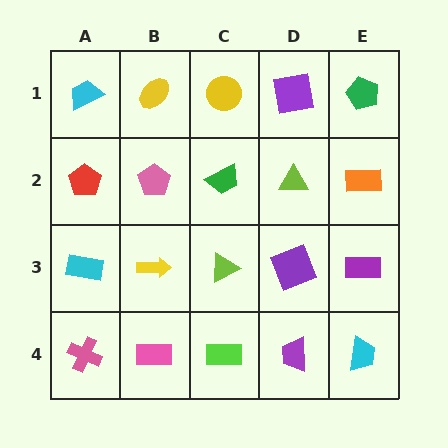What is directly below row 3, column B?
A pink rectangle.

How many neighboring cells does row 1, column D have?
3.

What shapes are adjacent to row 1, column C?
A green trapezoid (row 2, column C), a yellow ellipse (row 1, column B), a purple square (row 1, column D).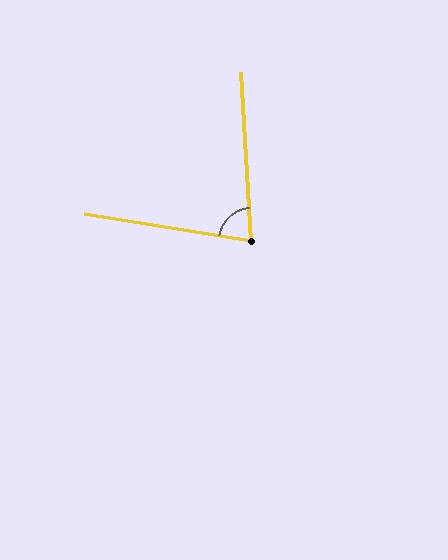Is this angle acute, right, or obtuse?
It is acute.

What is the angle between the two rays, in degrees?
Approximately 78 degrees.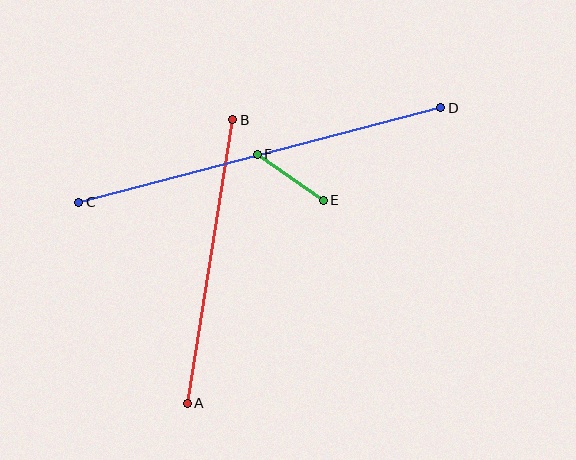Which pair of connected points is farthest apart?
Points C and D are farthest apart.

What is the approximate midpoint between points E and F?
The midpoint is at approximately (290, 177) pixels.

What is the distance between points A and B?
The distance is approximately 287 pixels.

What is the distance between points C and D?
The distance is approximately 374 pixels.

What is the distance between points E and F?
The distance is approximately 80 pixels.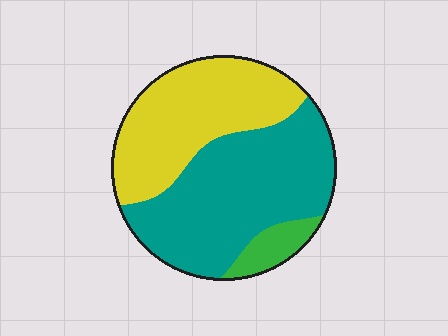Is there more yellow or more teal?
Teal.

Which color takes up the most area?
Teal, at roughly 50%.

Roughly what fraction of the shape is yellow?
Yellow takes up about two fifths (2/5) of the shape.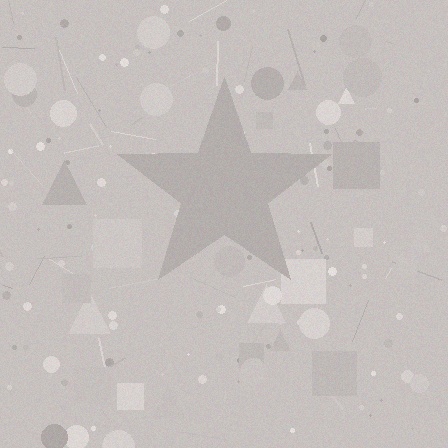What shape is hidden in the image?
A star is hidden in the image.